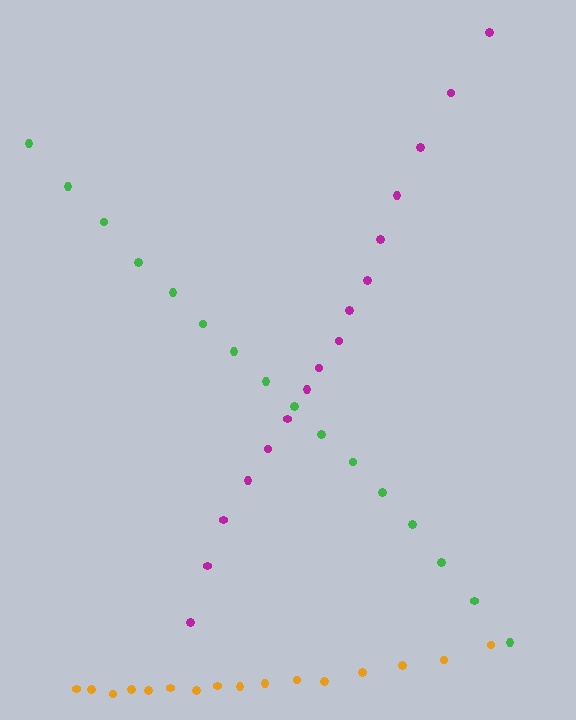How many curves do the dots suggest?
There are 3 distinct paths.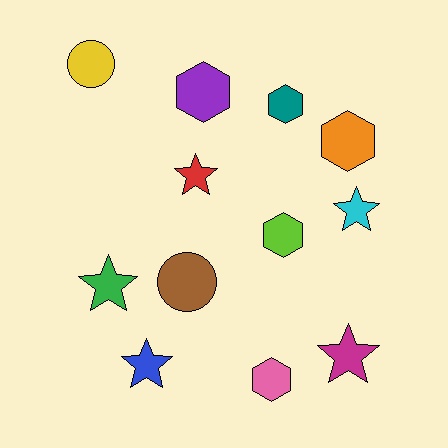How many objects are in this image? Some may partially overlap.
There are 12 objects.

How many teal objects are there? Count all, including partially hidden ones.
There is 1 teal object.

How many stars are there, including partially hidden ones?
There are 5 stars.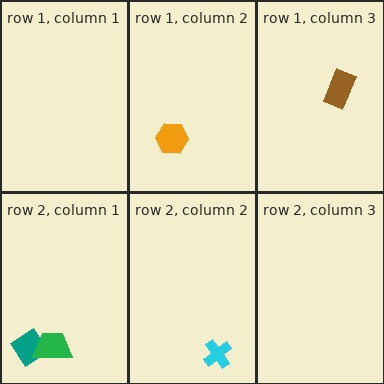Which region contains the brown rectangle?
The row 1, column 3 region.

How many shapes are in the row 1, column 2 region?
1.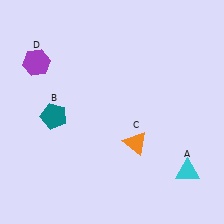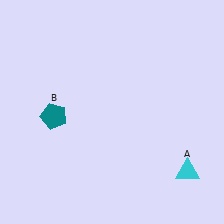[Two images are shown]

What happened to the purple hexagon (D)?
The purple hexagon (D) was removed in Image 2. It was in the top-left area of Image 1.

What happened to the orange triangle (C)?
The orange triangle (C) was removed in Image 2. It was in the bottom-right area of Image 1.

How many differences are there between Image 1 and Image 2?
There are 2 differences between the two images.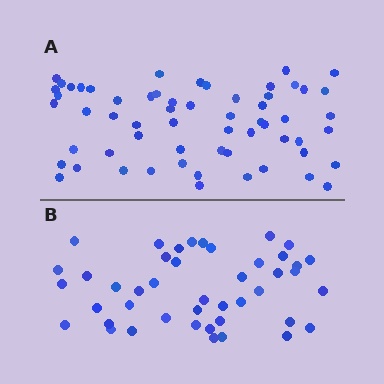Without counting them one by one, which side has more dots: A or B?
Region A (the top region) has more dots.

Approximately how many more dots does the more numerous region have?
Region A has approximately 15 more dots than region B.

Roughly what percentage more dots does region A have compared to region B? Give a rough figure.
About 35% more.